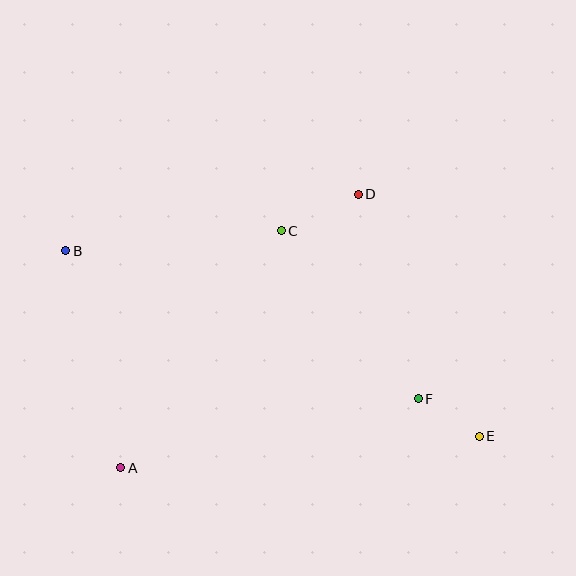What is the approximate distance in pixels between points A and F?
The distance between A and F is approximately 306 pixels.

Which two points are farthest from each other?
Points B and E are farthest from each other.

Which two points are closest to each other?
Points E and F are closest to each other.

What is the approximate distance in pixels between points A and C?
The distance between A and C is approximately 286 pixels.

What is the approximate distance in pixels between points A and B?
The distance between A and B is approximately 224 pixels.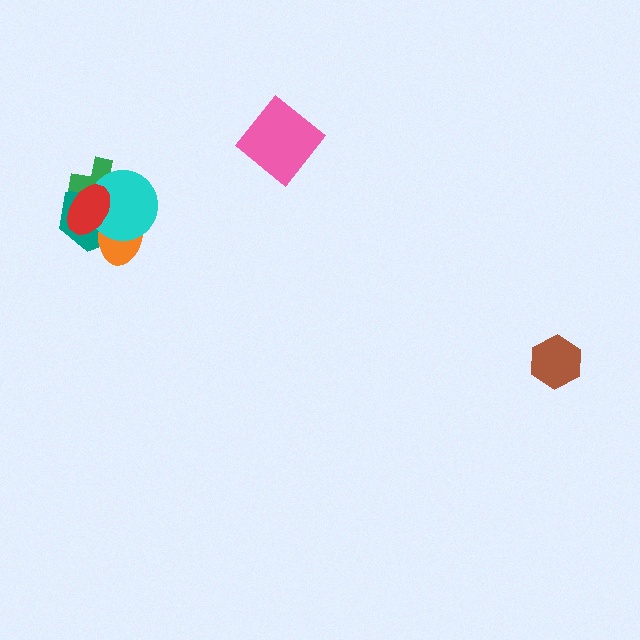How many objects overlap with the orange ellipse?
4 objects overlap with the orange ellipse.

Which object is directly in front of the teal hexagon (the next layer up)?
The orange ellipse is directly in front of the teal hexagon.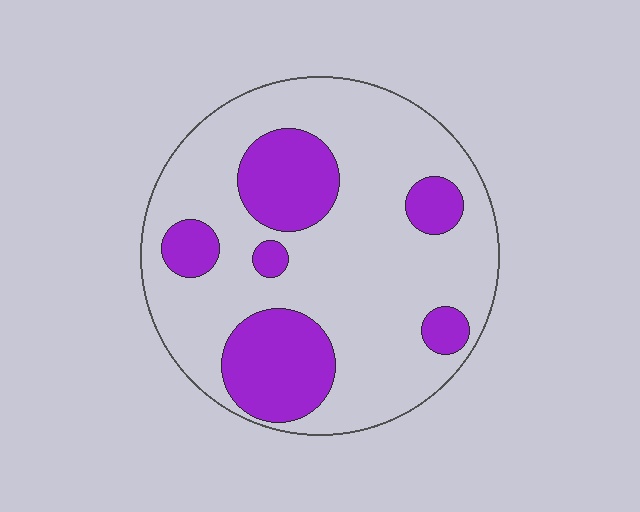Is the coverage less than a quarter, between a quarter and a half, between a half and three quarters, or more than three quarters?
Between a quarter and a half.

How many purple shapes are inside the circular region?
6.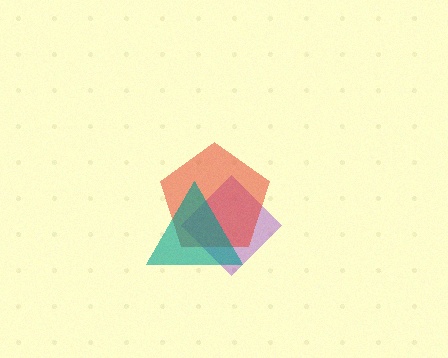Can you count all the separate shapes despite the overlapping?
Yes, there are 3 separate shapes.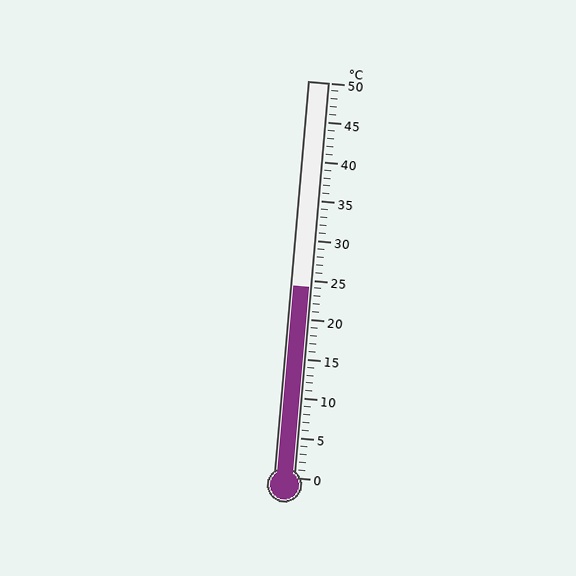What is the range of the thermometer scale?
The thermometer scale ranges from 0°C to 50°C.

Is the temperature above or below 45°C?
The temperature is below 45°C.